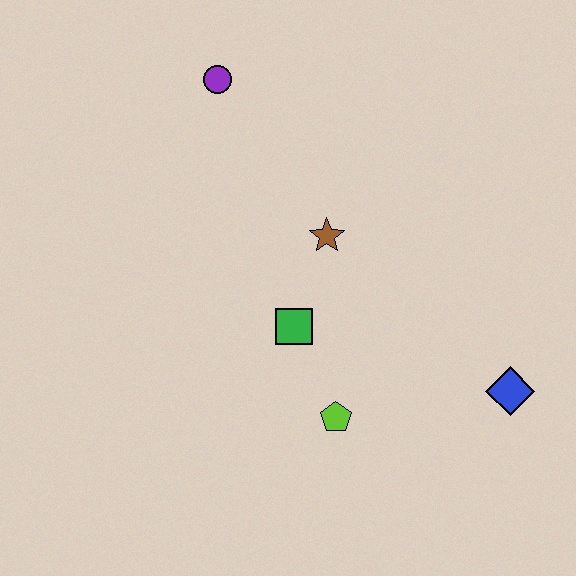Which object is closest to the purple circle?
The brown star is closest to the purple circle.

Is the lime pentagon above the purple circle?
No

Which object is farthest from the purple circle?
The blue diamond is farthest from the purple circle.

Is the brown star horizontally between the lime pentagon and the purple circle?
Yes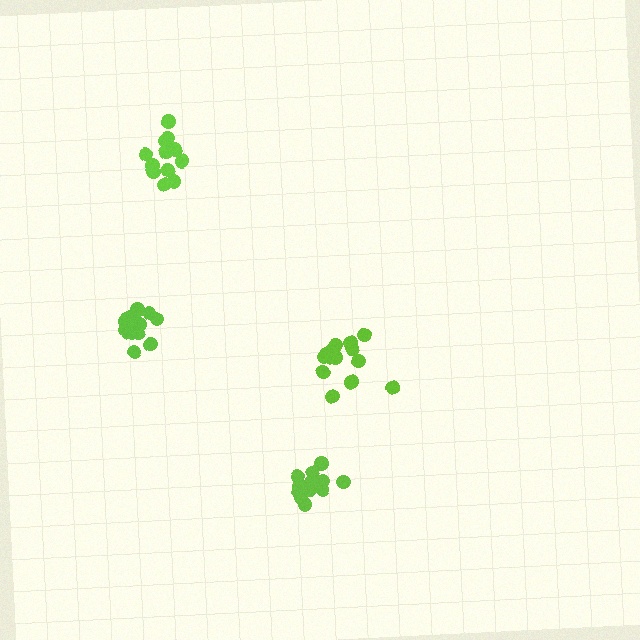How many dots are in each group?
Group 1: 12 dots, Group 2: 14 dots, Group 3: 12 dots, Group 4: 14 dots (52 total).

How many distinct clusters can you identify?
There are 4 distinct clusters.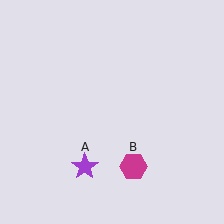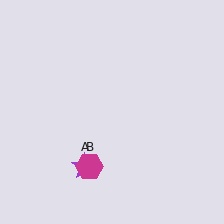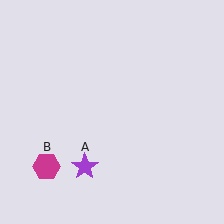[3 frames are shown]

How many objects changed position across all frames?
1 object changed position: magenta hexagon (object B).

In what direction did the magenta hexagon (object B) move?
The magenta hexagon (object B) moved left.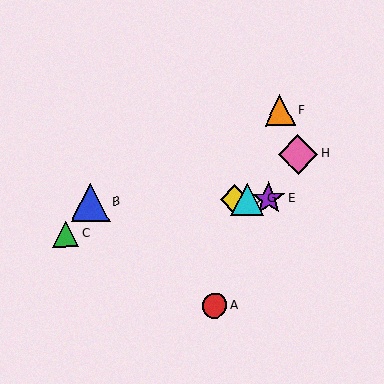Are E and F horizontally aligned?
No, E is at y≈199 and F is at y≈110.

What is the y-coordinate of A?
Object A is at y≈306.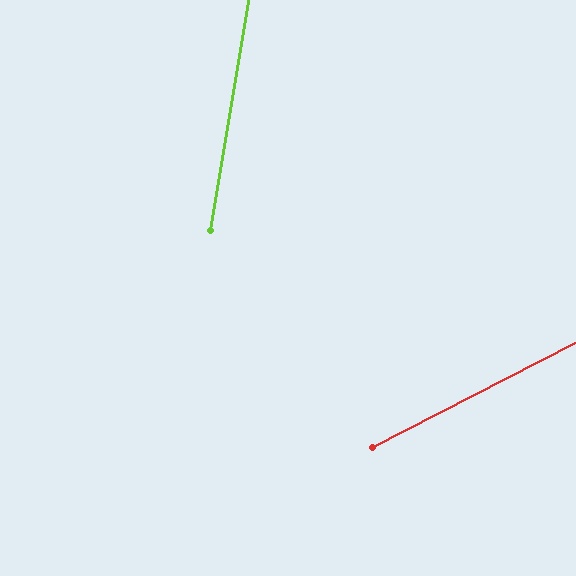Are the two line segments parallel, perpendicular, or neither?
Neither parallel nor perpendicular — they differ by about 53°.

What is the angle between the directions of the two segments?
Approximately 53 degrees.